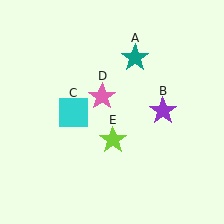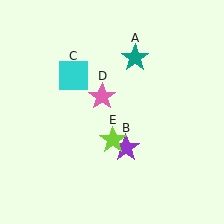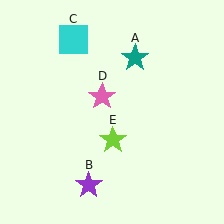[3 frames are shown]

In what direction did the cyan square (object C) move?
The cyan square (object C) moved up.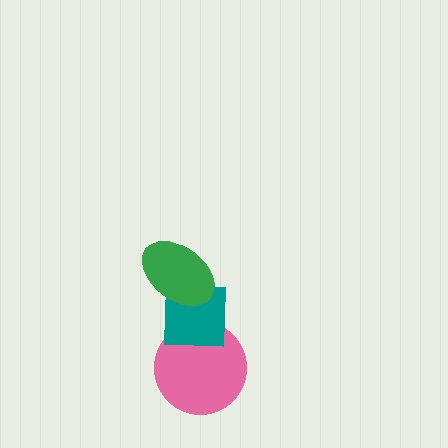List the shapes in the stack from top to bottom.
From top to bottom: the green ellipse, the teal square, the pink circle.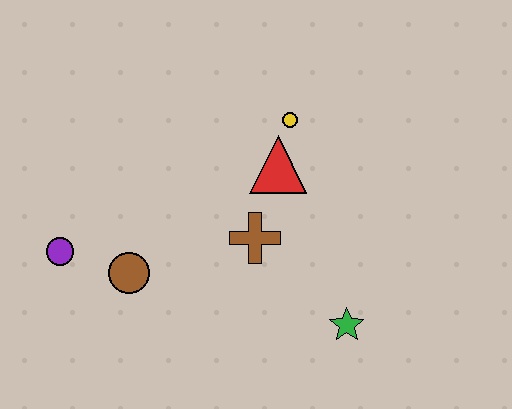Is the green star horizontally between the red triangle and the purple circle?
No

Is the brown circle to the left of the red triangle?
Yes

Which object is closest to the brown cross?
The red triangle is closest to the brown cross.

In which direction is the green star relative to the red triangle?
The green star is below the red triangle.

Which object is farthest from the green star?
The purple circle is farthest from the green star.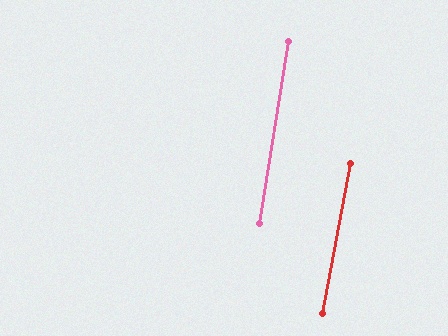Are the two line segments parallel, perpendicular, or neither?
Parallel — their directions differ by only 1.5°.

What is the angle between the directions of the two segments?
Approximately 1 degree.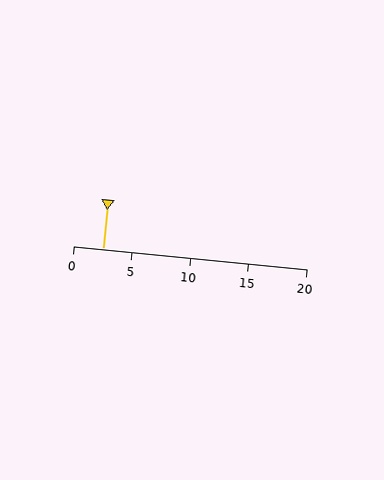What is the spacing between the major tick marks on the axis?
The major ticks are spaced 5 apart.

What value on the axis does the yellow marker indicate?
The marker indicates approximately 2.5.